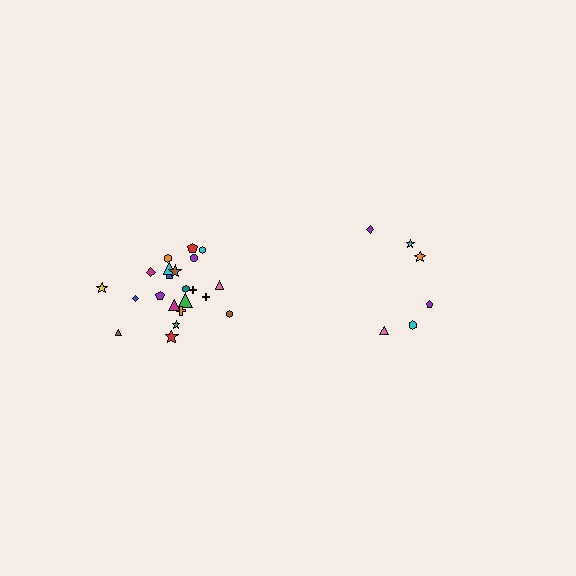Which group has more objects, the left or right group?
The left group.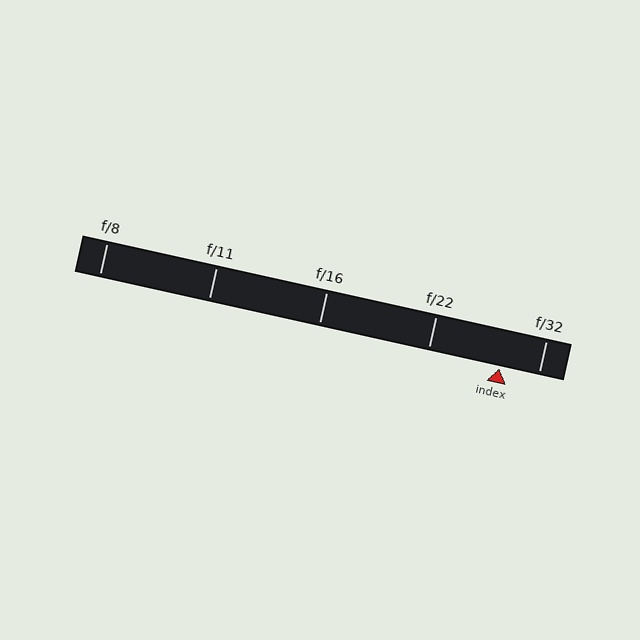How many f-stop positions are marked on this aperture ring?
There are 5 f-stop positions marked.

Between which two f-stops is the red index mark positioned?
The index mark is between f/22 and f/32.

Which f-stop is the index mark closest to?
The index mark is closest to f/32.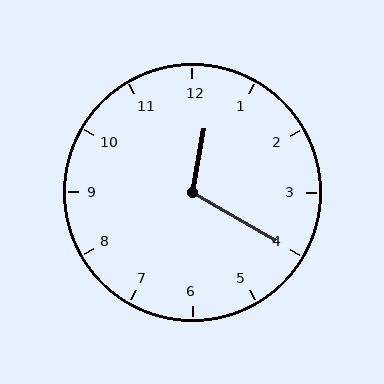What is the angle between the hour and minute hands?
Approximately 110 degrees.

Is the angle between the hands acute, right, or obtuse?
It is obtuse.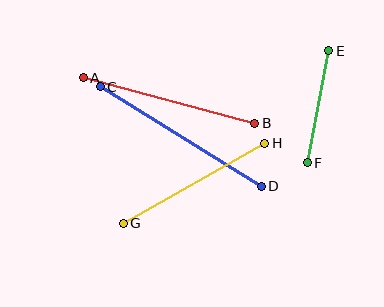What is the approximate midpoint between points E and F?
The midpoint is at approximately (318, 107) pixels.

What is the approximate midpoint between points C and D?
The midpoint is at approximately (181, 137) pixels.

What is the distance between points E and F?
The distance is approximately 114 pixels.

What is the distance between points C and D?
The distance is approximately 189 pixels.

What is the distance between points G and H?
The distance is approximately 163 pixels.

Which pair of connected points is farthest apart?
Points C and D are farthest apart.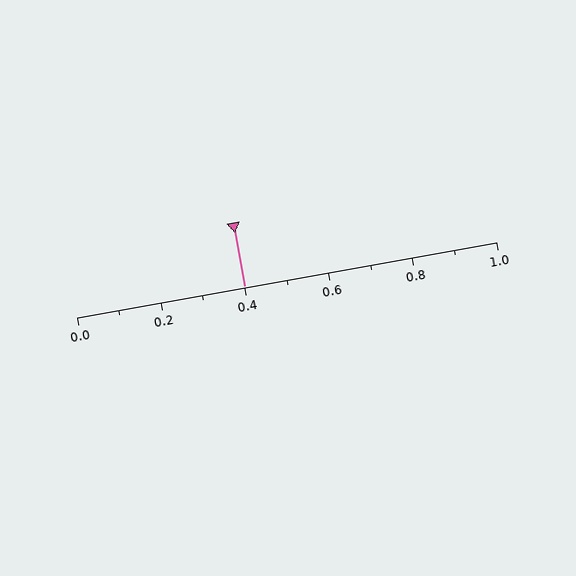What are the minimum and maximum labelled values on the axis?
The axis runs from 0.0 to 1.0.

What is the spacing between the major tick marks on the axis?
The major ticks are spaced 0.2 apart.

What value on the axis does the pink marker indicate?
The marker indicates approximately 0.4.